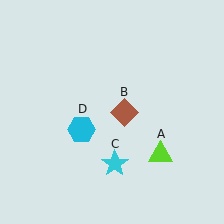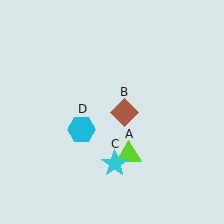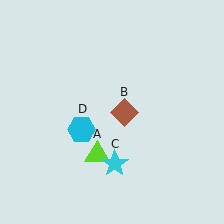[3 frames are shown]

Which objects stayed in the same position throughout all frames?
Brown diamond (object B) and cyan star (object C) and cyan hexagon (object D) remained stationary.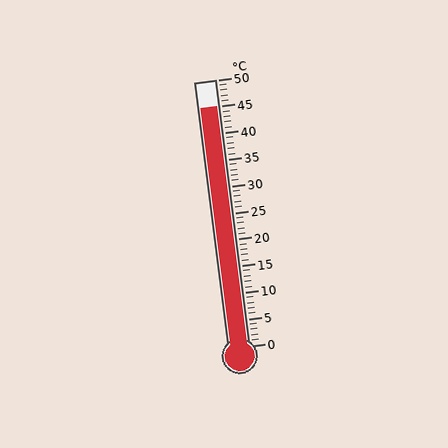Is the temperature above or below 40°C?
The temperature is above 40°C.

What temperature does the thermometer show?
The thermometer shows approximately 45°C.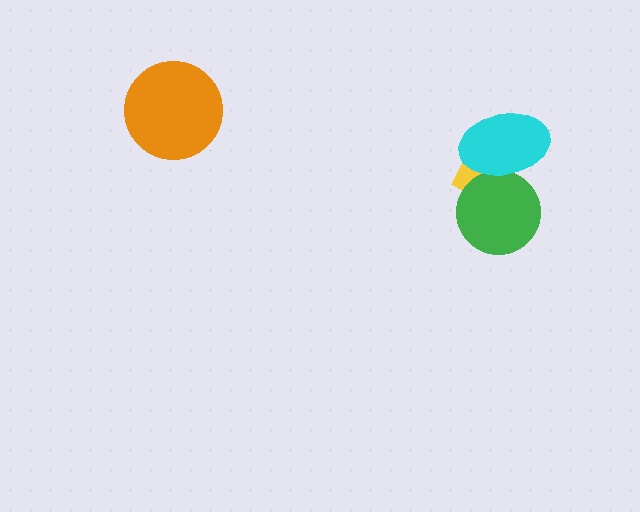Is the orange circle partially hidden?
No, no other shape covers it.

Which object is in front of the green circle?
The cyan ellipse is in front of the green circle.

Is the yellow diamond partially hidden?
Yes, it is partially covered by another shape.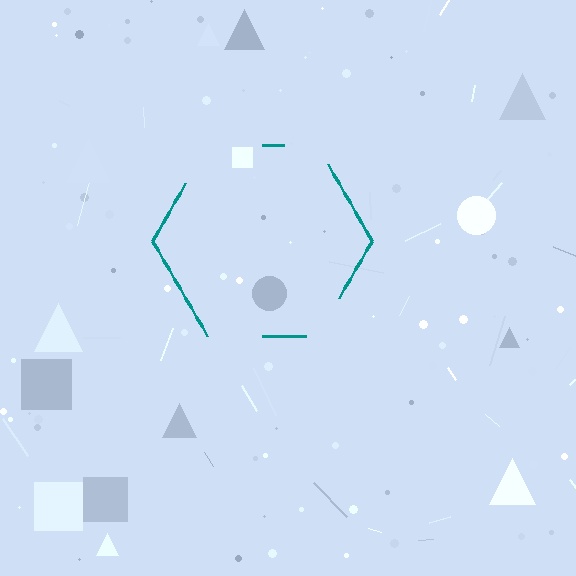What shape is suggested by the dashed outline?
The dashed outline suggests a hexagon.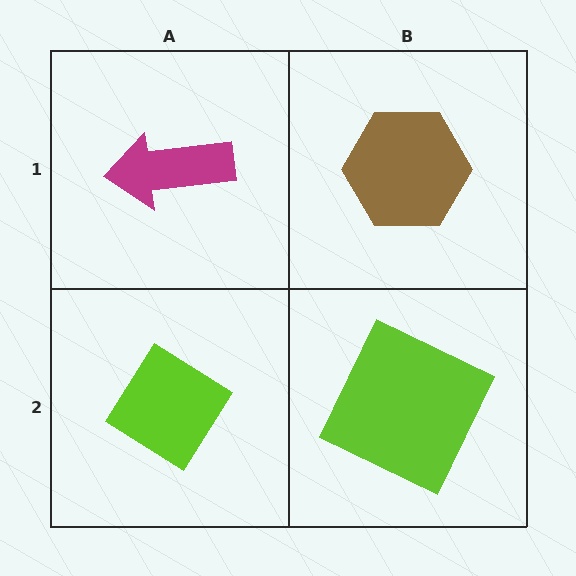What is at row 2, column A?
A lime diamond.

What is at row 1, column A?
A magenta arrow.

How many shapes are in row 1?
2 shapes.